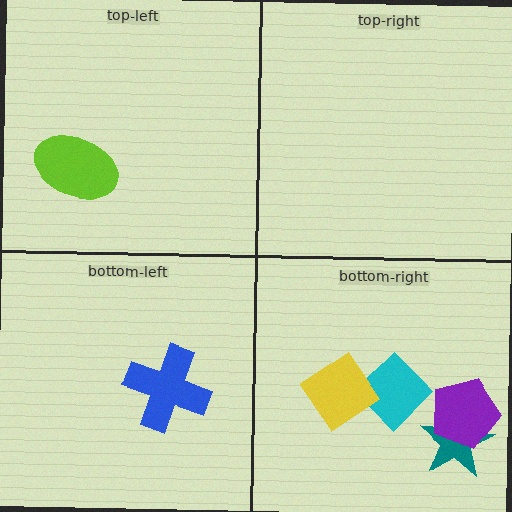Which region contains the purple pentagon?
The bottom-right region.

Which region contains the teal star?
The bottom-right region.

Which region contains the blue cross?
The bottom-left region.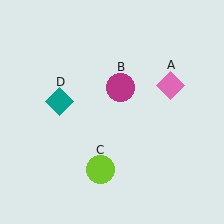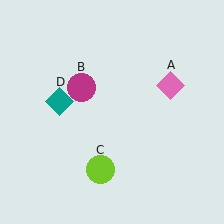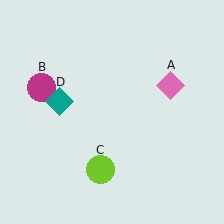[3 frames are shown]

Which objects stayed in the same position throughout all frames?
Pink diamond (object A) and lime circle (object C) and teal diamond (object D) remained stationary.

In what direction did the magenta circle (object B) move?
The magenta circle (object B) moved left.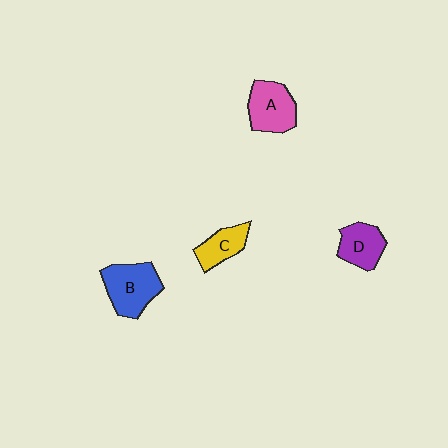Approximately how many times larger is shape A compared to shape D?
Approximately 1.2 times.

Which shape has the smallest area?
Shape C (yellow).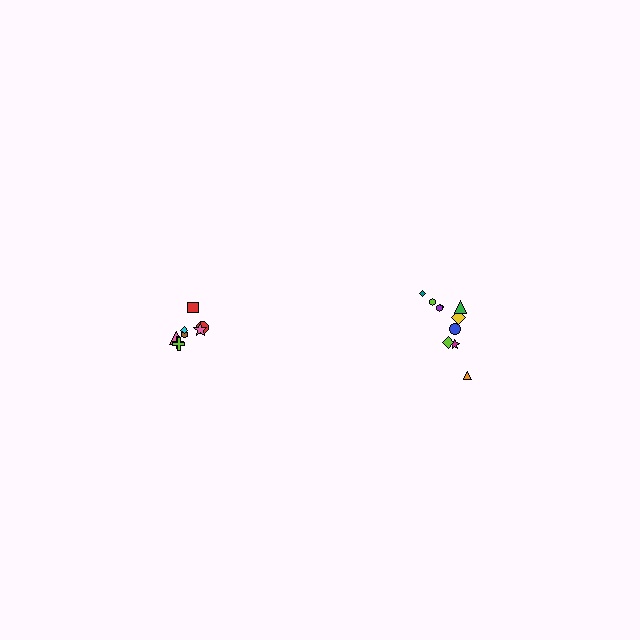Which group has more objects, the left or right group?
The right group.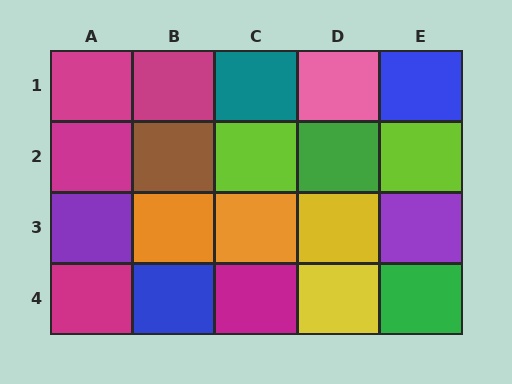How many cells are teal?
1 cell is teal.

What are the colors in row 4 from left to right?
Magenta, blue, magenta, yellow, green.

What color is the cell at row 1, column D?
Pink.